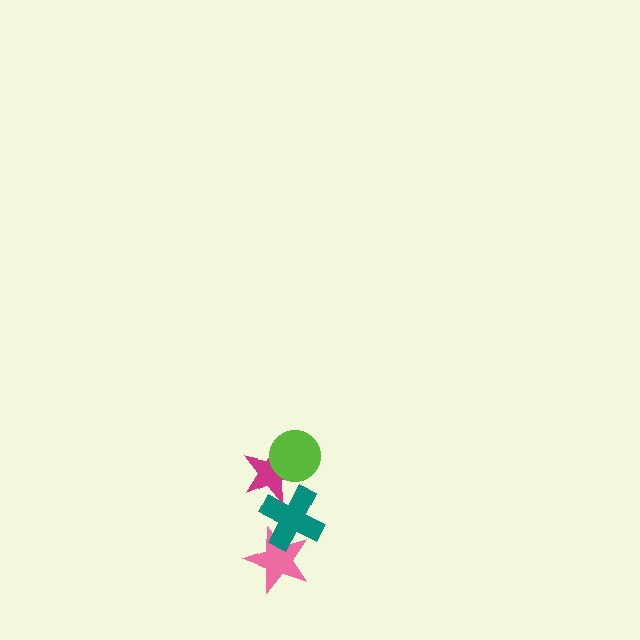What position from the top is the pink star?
The pink star is 4th from the top.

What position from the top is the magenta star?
The magenta star is 2nd from the top.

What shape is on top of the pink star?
The teal cross is on top of the pink star.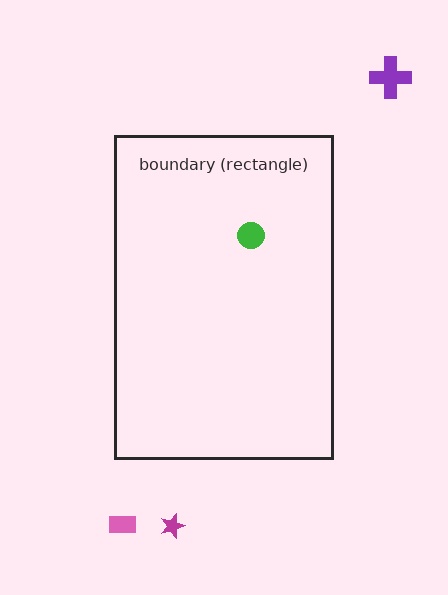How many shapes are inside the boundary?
1 inside, 3 outside.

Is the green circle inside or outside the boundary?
Inside.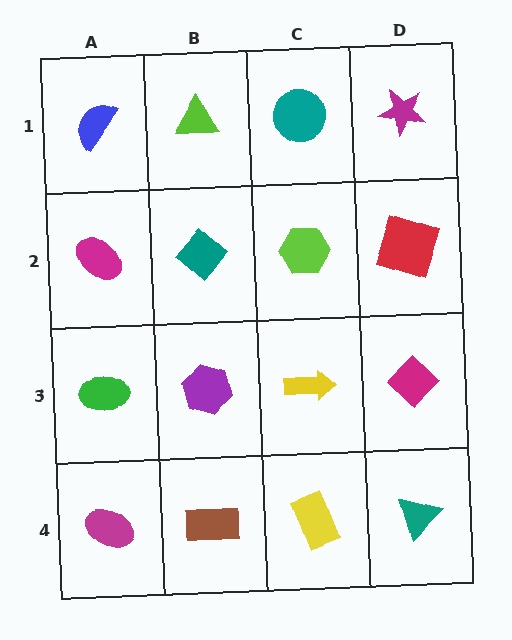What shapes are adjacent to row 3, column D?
A red square (row 2, column D), a teal triangle (row 4, column D), a yellow arrow (row 3, column C).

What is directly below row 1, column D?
A red square.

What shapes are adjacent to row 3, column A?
A magenta ellipse (row 2, column A), a magenta ellipse (row 4, column A), a purple hexagon (row 3, column B).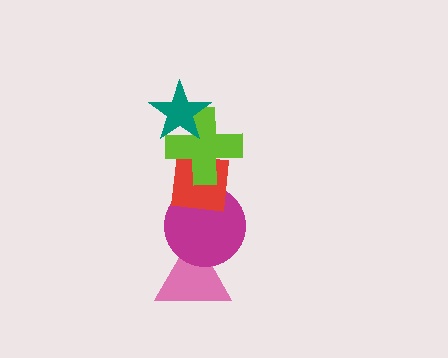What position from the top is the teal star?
The teal star is 1st from the top.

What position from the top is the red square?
The red square is 3rd from the top.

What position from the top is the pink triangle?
The pink triangle is 5th from the top.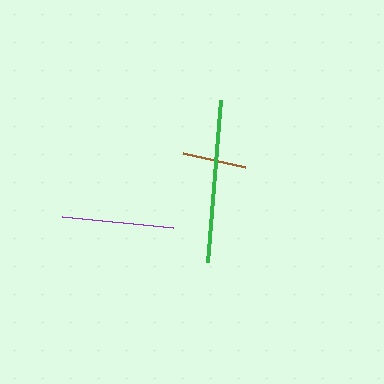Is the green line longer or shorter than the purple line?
The green line is longer than the purple line.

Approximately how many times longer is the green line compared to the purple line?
The green line is approximately 1.5 times the length of the purple line.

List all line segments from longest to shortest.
From longest to shortest: green, purple, brown.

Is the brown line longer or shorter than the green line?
The green line is longer than the brown line.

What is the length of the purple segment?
The purple segment is approximately 112 pixels long.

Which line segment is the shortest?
The brown line is the shortest at approximately 64 pixels.